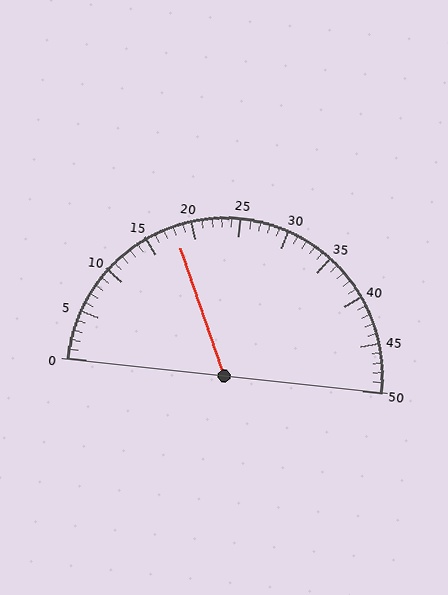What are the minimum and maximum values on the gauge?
The gauge ranges from 0 to 50.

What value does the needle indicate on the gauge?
The needle indicates approximately 18.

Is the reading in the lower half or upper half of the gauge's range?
The reading is in the lower half of the range (0 to 50).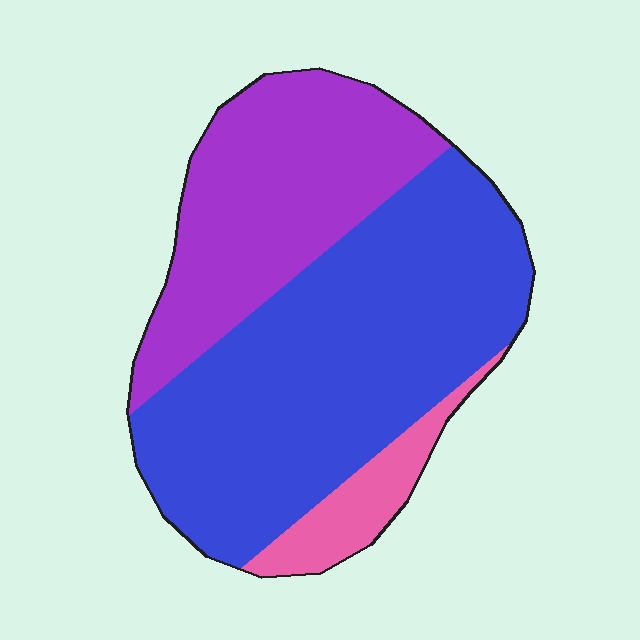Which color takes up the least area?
Pink, at roughly 10%.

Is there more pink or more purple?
Purple.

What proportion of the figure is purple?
Purple takes up between a quarter and a half of the figure.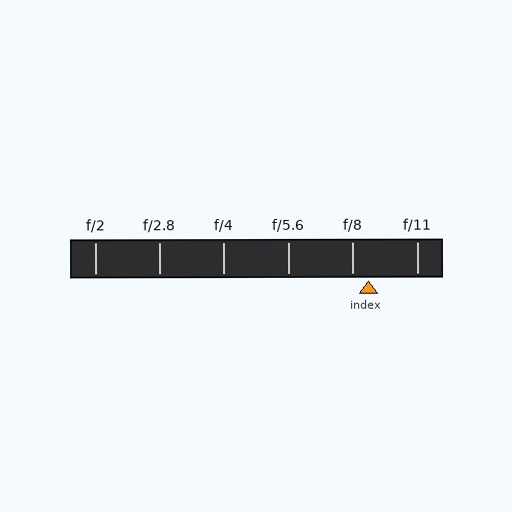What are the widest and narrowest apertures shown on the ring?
The widest aperture shown is f/2 and the narrowest is f/11.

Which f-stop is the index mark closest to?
The index mark is closest to f/8.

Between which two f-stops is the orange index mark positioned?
The index mark is between f/8 and f/11.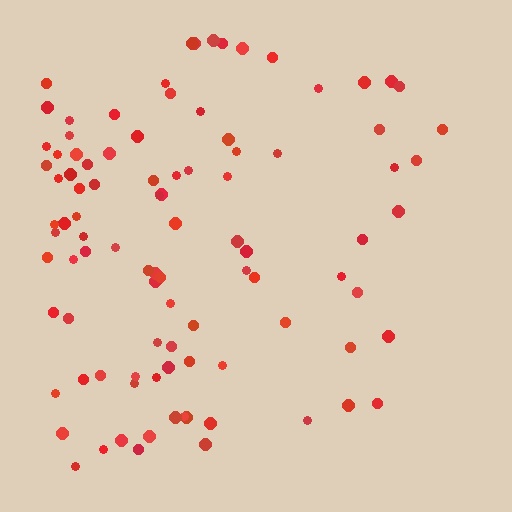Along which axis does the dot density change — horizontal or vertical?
Horizontal.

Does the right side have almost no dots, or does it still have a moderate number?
Still a moderate number, just noticeably fewer than the left.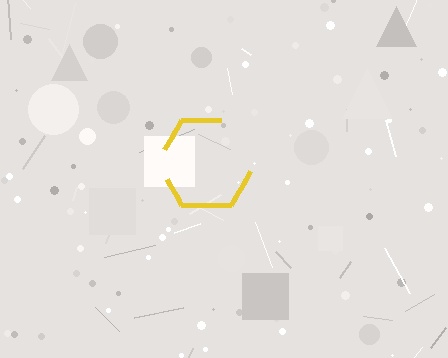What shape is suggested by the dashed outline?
The dashed outline suggests a hexagon.